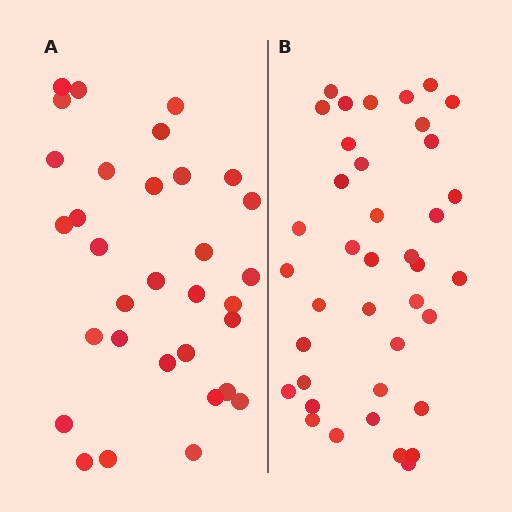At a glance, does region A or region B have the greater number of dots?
Region B (the right region) has more dots.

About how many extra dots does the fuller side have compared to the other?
Region B has roughly 8 or so more dots than region A.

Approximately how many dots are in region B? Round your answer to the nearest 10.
About 40 dots. (The exact count is 39, which rounds to 40.)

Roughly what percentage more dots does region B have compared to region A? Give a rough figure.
About 20% more.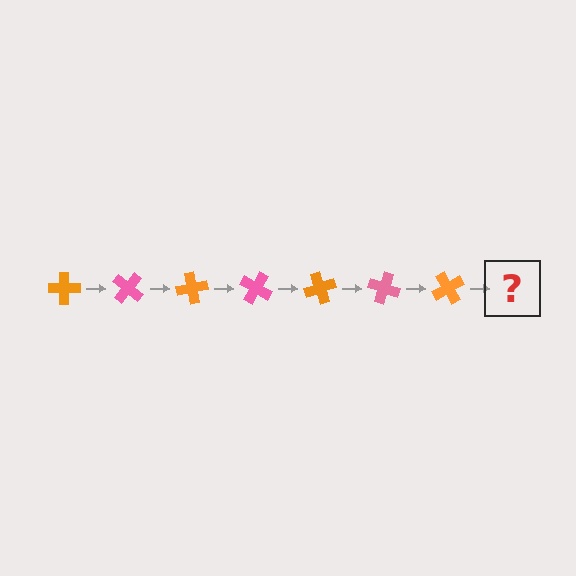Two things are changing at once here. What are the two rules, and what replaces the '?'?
The two rules are that it rotates 40 degrees each step and the color cycles through orange and pink. The '?' should be a pink cross, rotated 280 degrees from the start.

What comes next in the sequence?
The next element should be a pink cross, rotated 280 degrees from the start.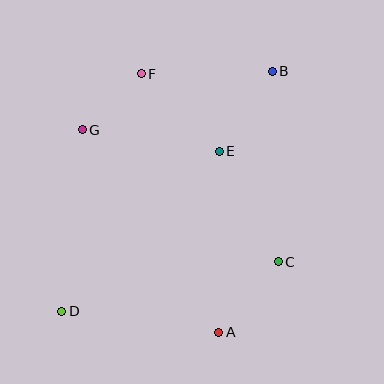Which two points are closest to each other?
Points F and G are closest to each other.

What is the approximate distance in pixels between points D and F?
The distance between D and F is approximately 250 pixels.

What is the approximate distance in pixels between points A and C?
The distance between A and C is approximately 93 pixels.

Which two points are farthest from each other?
Points B and D are farthest from each other.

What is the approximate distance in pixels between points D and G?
The distance between D and G is approximately 183 pixels.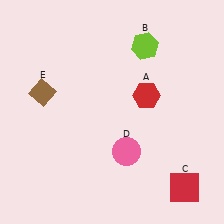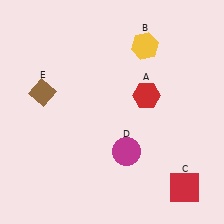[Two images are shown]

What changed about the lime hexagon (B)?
In Image 1, B is lime. In Image 2, it changed to yellow.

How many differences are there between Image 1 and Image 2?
There are 2 differences between the two images.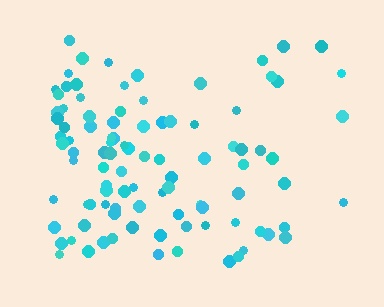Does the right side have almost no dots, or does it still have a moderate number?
Still a moderate number, just noticeably fewer than the left.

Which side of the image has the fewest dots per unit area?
The right.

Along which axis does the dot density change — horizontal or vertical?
Horizontal.